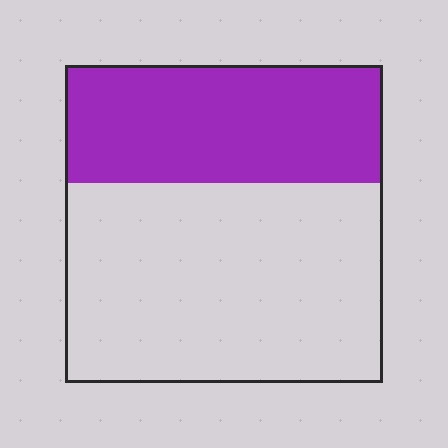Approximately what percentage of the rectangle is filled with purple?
Approximately 35%.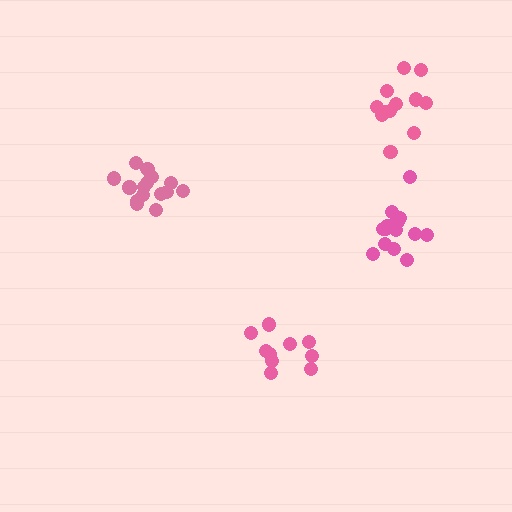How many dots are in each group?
Group 1: 12 dots, Group 2: 15 dots, Group 3: 15 dots, Group 4: 11 dots (53 total).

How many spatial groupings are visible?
There are 4 spatial groupings.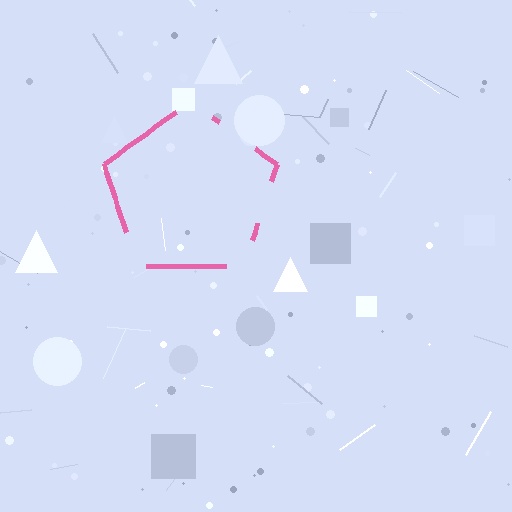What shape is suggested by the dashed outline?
The dashed outline suggests a pentagon.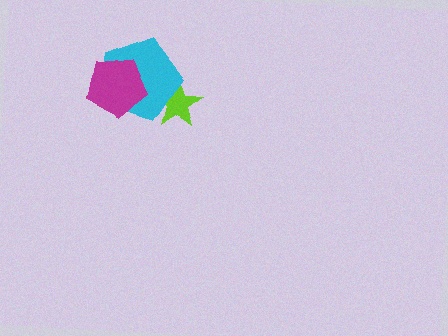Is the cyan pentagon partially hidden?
Yes, it is partially covered by another shape.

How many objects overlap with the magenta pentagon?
1 object overlaps with the magenta pentagon.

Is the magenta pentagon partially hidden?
No, no other shape covers it.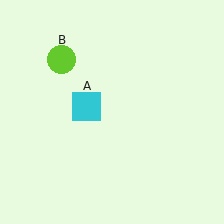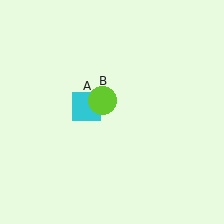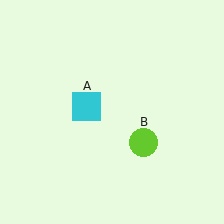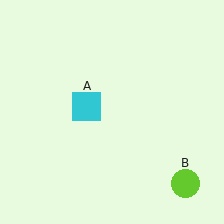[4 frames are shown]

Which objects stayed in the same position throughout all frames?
Cyan square (object A) remained stationary.